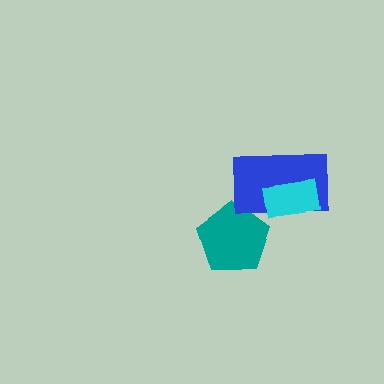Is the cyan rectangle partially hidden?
No, no other shape covers it.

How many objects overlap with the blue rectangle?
2 objects overlap with the blue rectangle.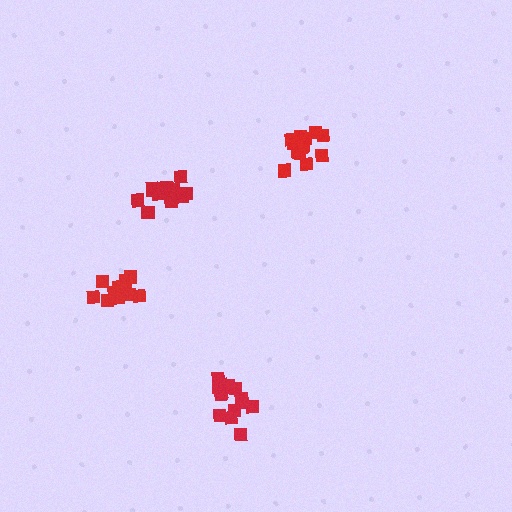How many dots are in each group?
Group 1: 13 dots, Group 2: 15 dots, Group 3: 16 dots, Group 4: 14 dots (58 total).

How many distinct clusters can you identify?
There are 4 distinct clusters.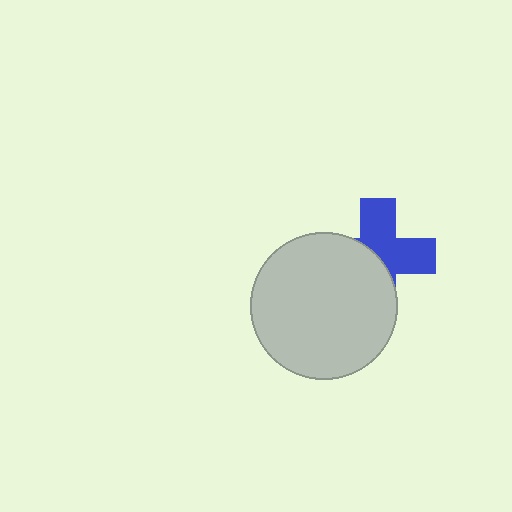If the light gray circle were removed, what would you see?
You would see the complete blue cross.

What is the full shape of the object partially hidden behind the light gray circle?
The partially hidden object is a blue cross.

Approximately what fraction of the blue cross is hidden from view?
Roughly 49% of the blue cross is hidden behind the light gray circle.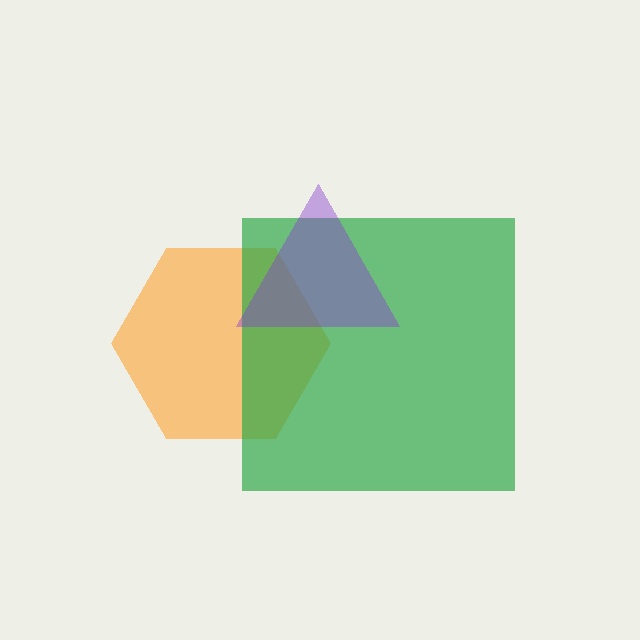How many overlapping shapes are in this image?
There are 3 overlapping shapes in the image.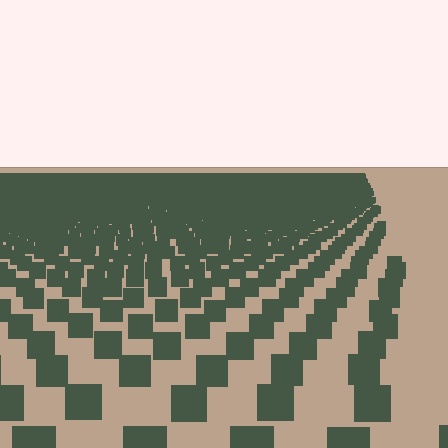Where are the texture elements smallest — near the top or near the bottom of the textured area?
Near the top.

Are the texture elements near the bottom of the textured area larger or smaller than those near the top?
Larger. Near the bottom, elements are closer to the viewer and appear at a bigger on-screen size.